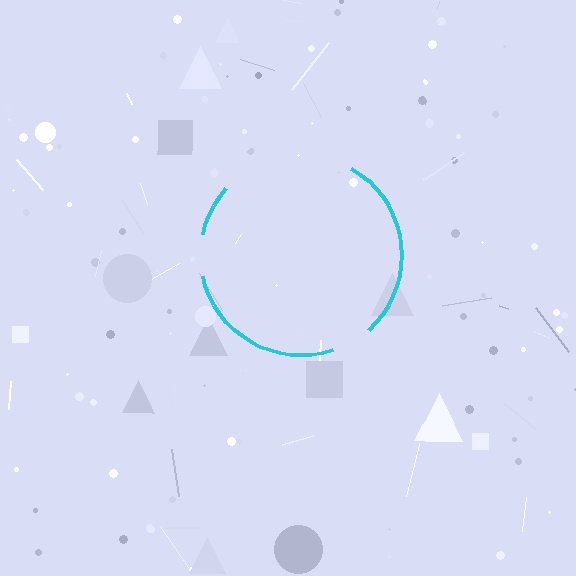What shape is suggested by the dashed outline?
The dashed outline suggests a circle.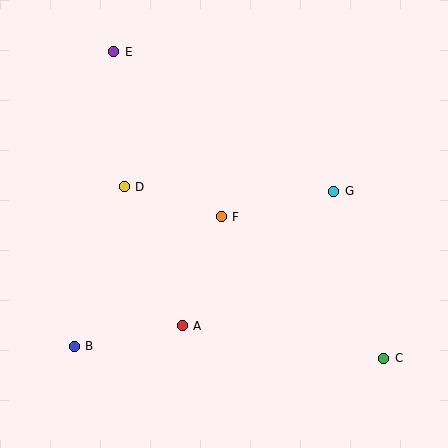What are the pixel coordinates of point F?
Point F is at (221, 217).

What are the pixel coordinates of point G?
Point G is at (334, 191).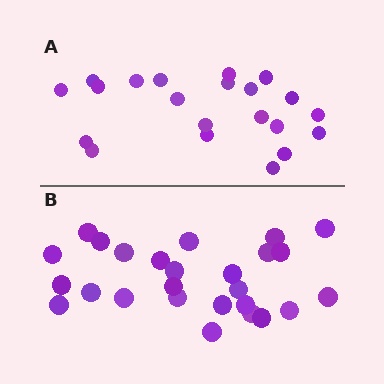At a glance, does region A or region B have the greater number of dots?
Region B (the bottom region) has more dots.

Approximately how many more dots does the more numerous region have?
Region B has about 5 more dots than region A.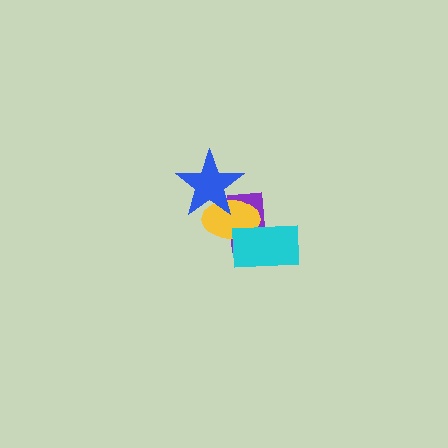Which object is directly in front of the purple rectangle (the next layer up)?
The yellow ellipse is directly in front of the purple rectangle.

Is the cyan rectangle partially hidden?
No, no other shape covers it.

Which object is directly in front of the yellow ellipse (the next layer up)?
The cyan rectangle is directly in front of the yellow ellipse.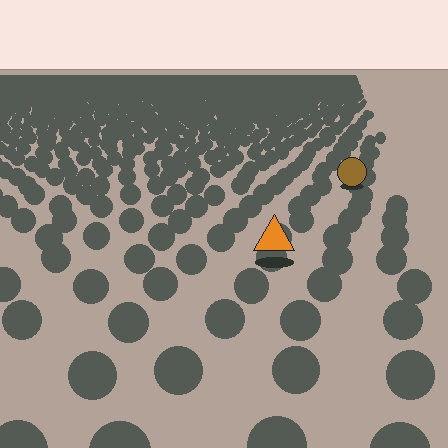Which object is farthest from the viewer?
The brown circle is farthest from the viewer. It appears smaller and the ground texture around it is denser.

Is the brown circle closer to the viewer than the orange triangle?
No. The orange triangle is closer — you can tell from the texture gradient: the ground texture is coarser near it.